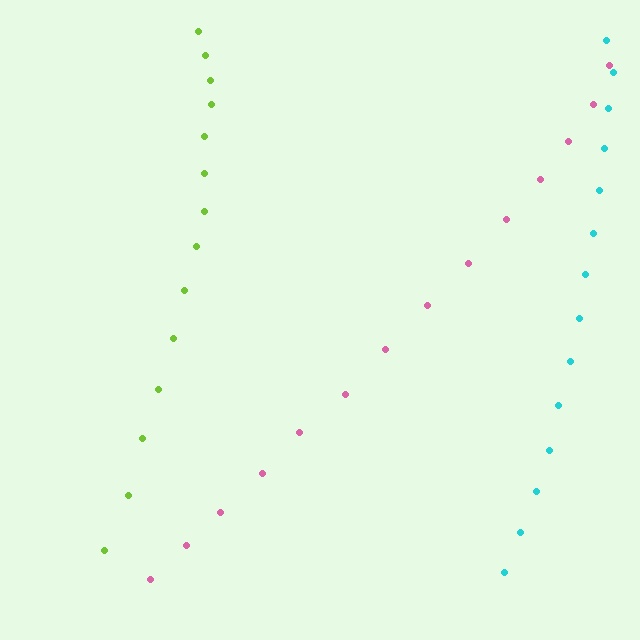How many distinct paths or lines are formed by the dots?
There are 3 distinct paths.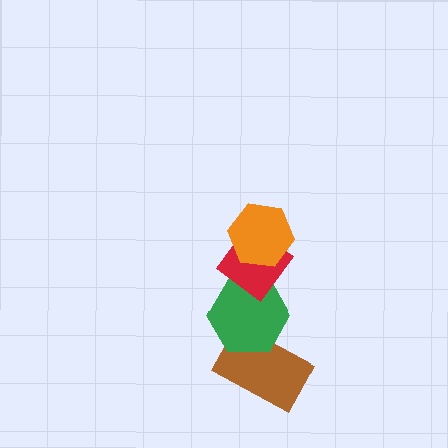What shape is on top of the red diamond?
The orange hexagon is on top of the red diamond.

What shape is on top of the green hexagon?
The red diamond is on top of the green hexagon.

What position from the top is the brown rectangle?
The brown rectangle is 4th from the top.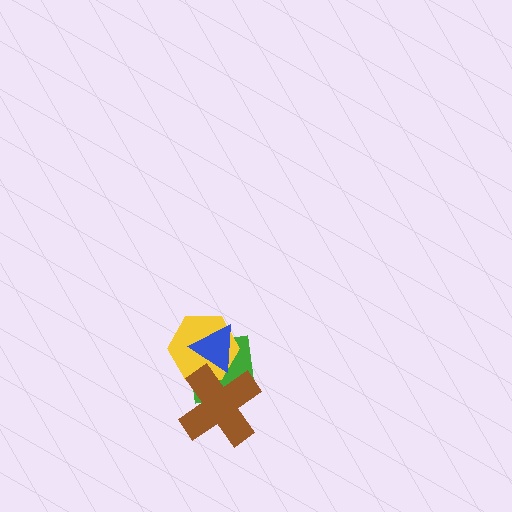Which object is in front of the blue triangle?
The brown cross is in front of the blue triangle.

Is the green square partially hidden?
Yes, it is partially covered by another shape.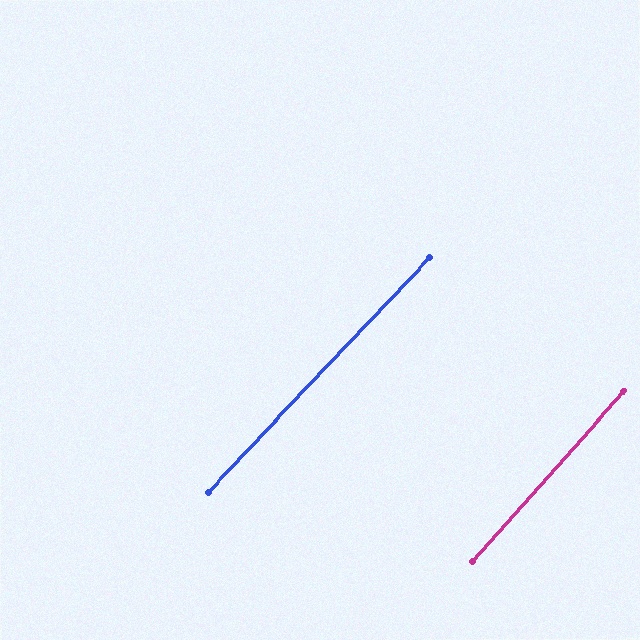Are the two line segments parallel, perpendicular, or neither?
Parallel — their directions differ by only 1.7°.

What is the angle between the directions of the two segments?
Approximately 2 degrees.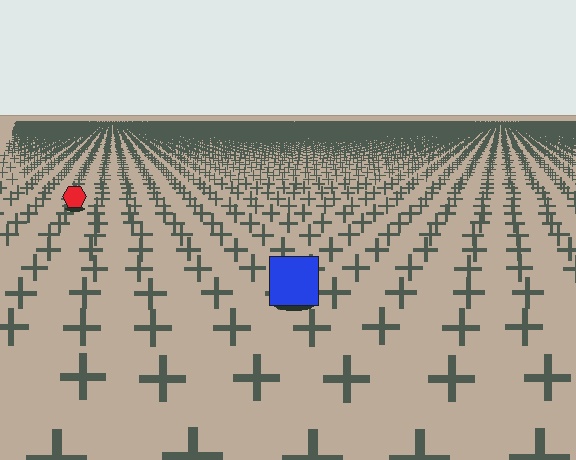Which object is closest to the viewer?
The blue square is closest. The texture marks near it are larger and more spread out.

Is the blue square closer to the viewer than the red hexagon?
Yes. The blue square is closer — you can tell from the texture gradient: the ground texture is coarser near it.